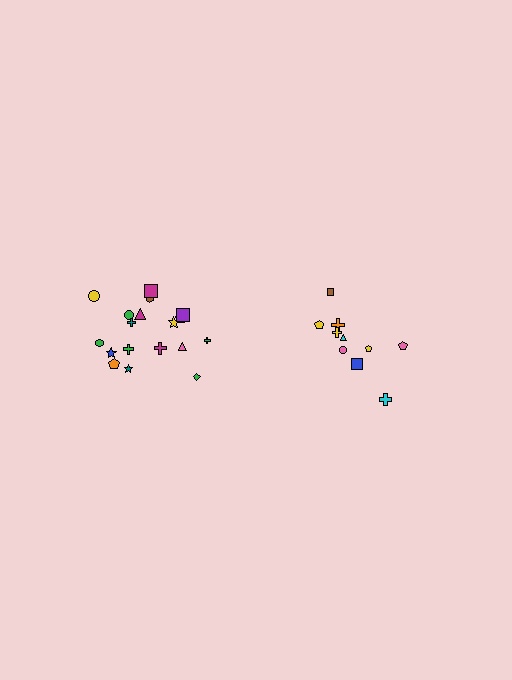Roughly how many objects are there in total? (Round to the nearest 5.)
Roughly 30 objects in total.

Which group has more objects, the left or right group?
The left group.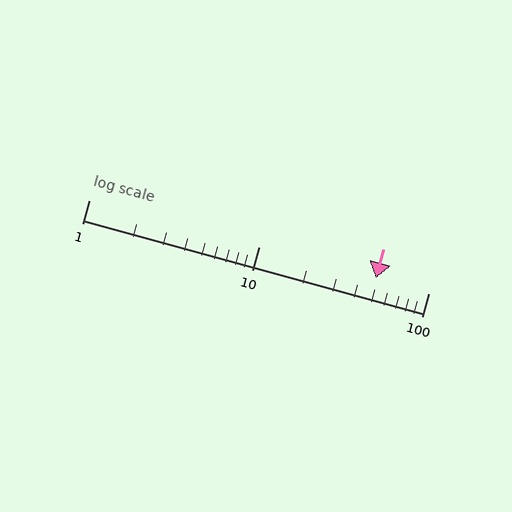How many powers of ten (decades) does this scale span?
The scale spans 2 decades, from 1 to 100.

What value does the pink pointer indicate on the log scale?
The pointer indicates approximately 49.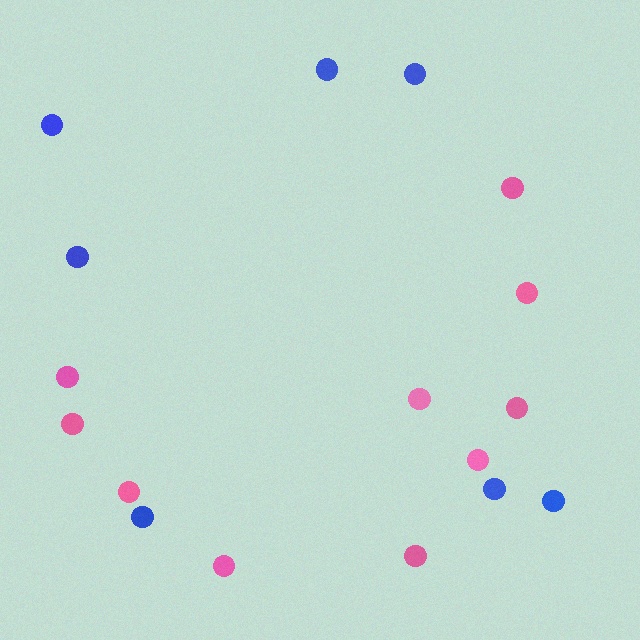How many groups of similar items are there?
There are 2 groups: one group of blue circles (7) and one group of pink circles (10).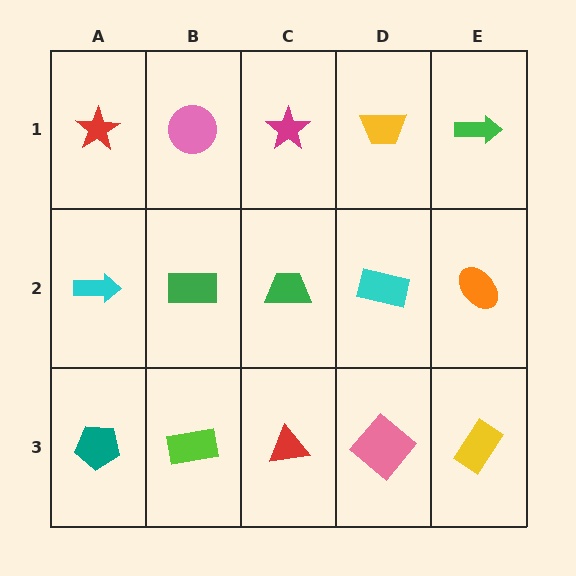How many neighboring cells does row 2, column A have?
3.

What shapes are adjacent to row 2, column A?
A red star (row 1, column A), a teal pentagon (row 3, column A), a green rectangle (row 2, column B).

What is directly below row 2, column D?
A pink diamond.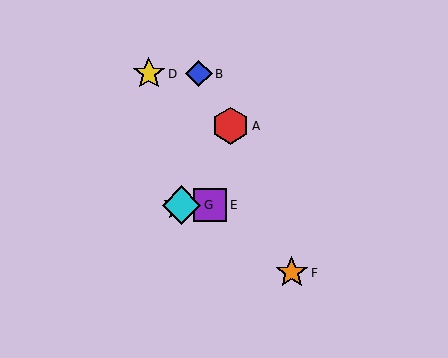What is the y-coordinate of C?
Object C is at y≈205.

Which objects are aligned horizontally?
Objects C, E, G are aligned horizontally.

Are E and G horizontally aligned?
Yes, both are at y≈205.